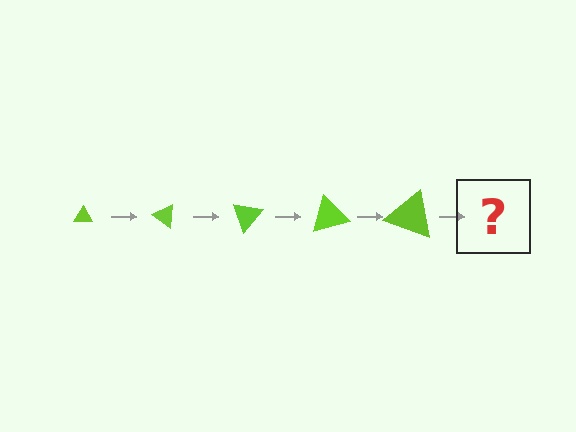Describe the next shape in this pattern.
It should be a triangle, larger than the previous one and rotated 175 degrees from the start.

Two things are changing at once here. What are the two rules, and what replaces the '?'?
The two rules are that the triangle grows larger each step and it rotates 35 degrees each step. The '?' should be a triangle, larger than the previous one and rotated 175 degrees from the start.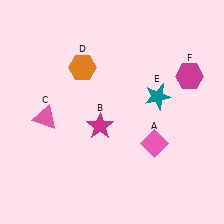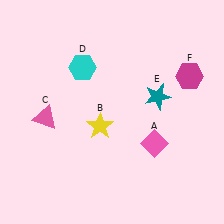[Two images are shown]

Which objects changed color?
B changed from magenta to yellow. D changed from orange to cyan.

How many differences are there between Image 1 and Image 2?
There are 2 differences between the two images.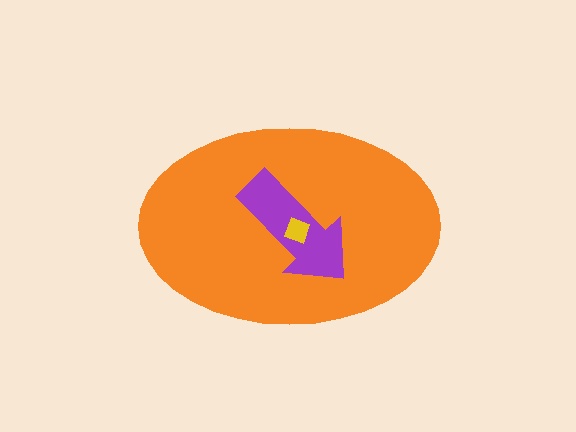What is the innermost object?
The yellow square.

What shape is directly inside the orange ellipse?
The purple arrow.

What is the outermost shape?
The orange ellipse.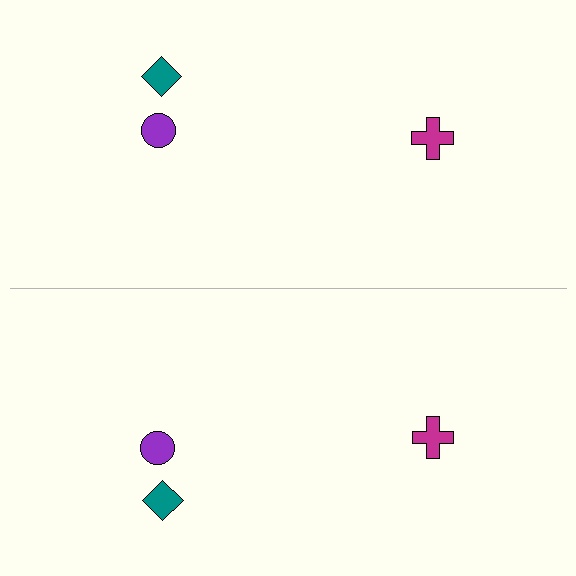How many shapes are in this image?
There are 6 shapes in this image.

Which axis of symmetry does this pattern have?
The pattern has a horizontal axis of symmetry running through the center of the image.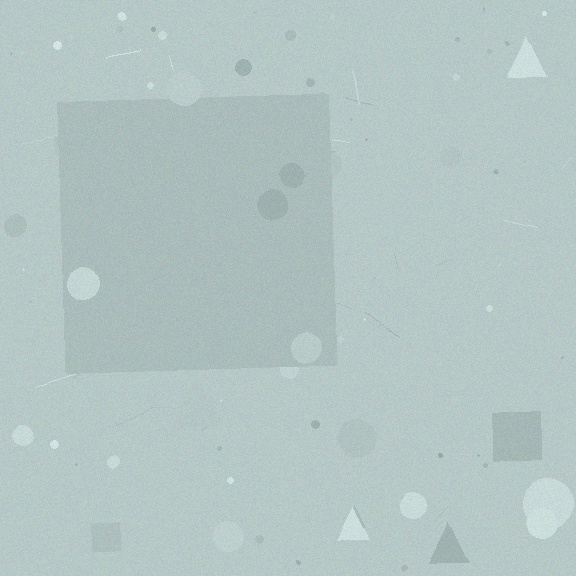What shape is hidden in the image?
A square is hidden in the image.